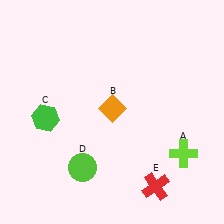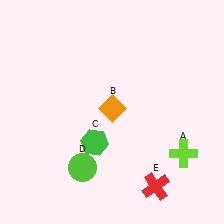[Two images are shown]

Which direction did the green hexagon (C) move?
The green hexagon (C) moved right.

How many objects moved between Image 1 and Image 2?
1 object moved between the two images.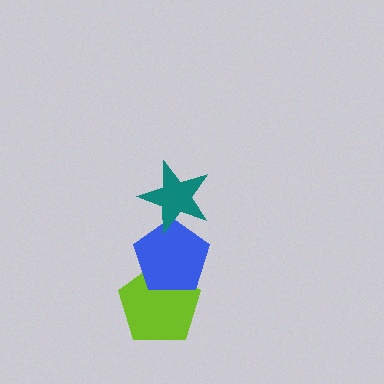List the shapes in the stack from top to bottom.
From top to bottom: the teal star, the blue pentagon, the lime pentagon.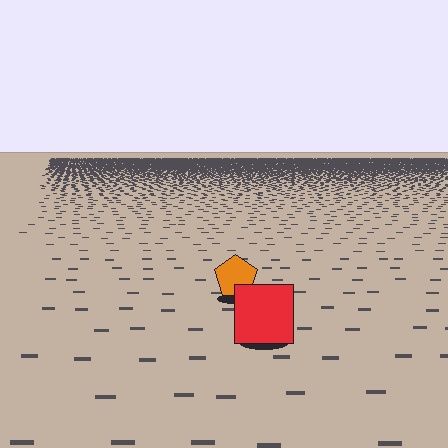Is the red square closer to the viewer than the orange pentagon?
Yes. The red square is closer — you can tell from the texture gradient: the ground texture is coarser near it.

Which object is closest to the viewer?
The red square is closest. The texture marks near it are larger and more spread out.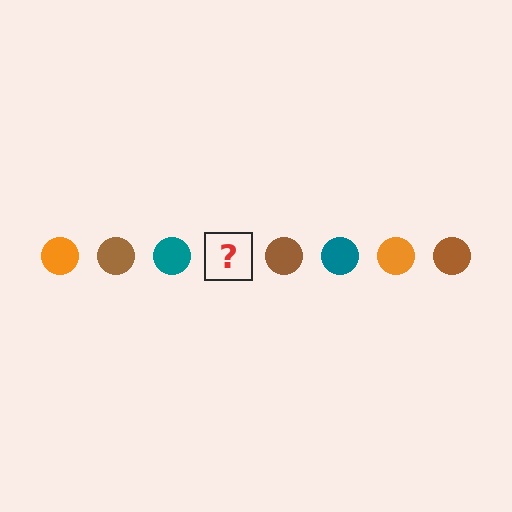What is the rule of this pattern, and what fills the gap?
The rule is that the pattern cycles through orange, brown, teal circles. The gap should be filled with an orange circle.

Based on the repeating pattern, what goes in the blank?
The blank should be an orange circle.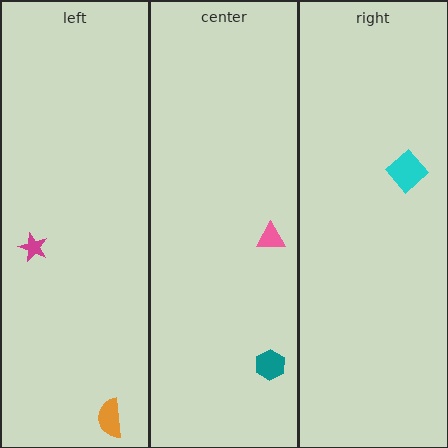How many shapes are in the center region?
2.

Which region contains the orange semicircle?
The left region.